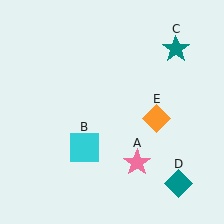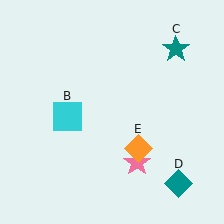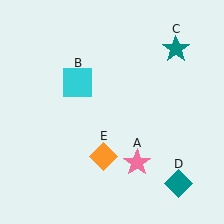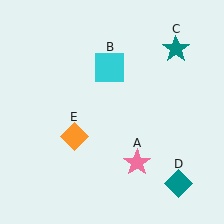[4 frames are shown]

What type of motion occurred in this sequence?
The cyan square (object B), orange diamond (object E) rotated clockwise around the center of the scene.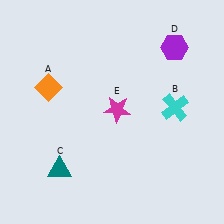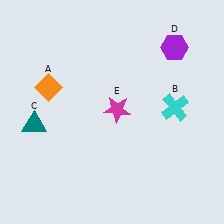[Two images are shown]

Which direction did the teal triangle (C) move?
The teal triangle (C) moved up.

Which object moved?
The teal triangle (C) moved up.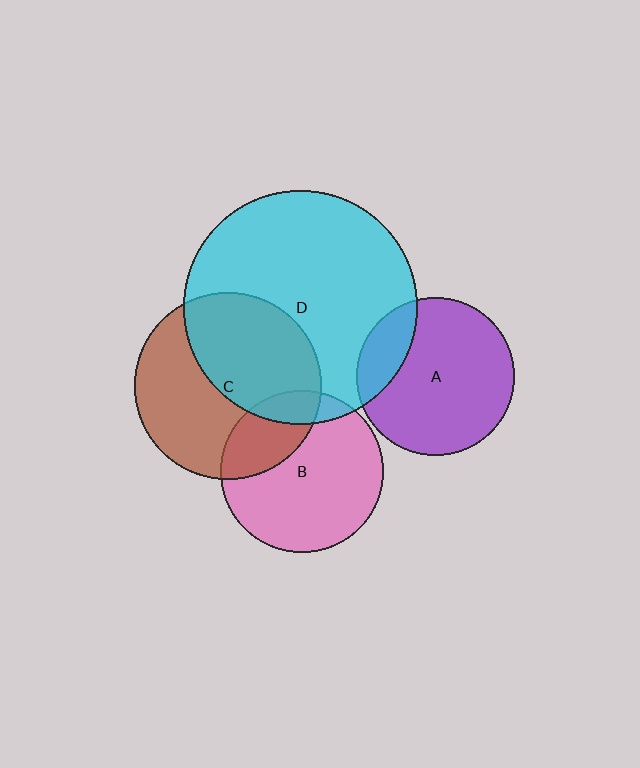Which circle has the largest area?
Circle D (cyan).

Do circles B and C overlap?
Yes.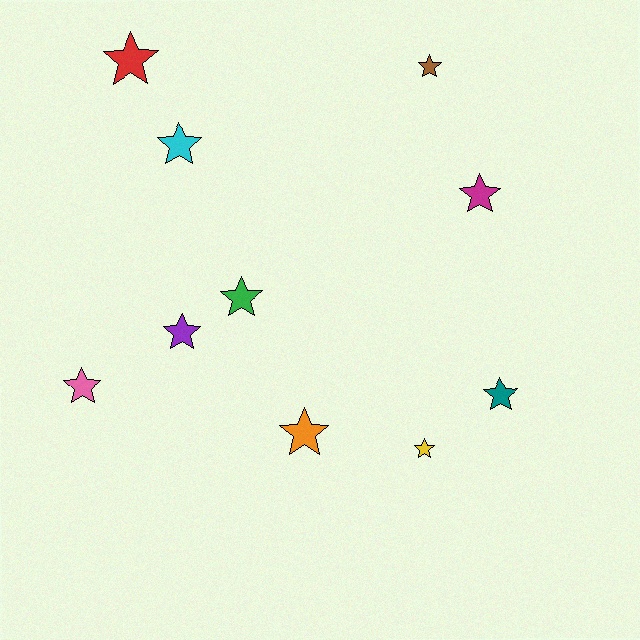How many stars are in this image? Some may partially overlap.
There are 10 stars.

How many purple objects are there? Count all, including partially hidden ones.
There is 1 purple object.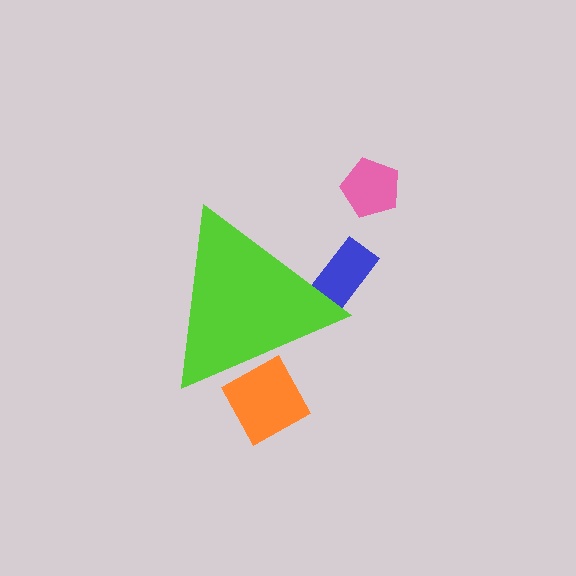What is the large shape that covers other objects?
A lime triangle.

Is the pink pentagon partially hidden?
No, the pink pentagon is fully visible.